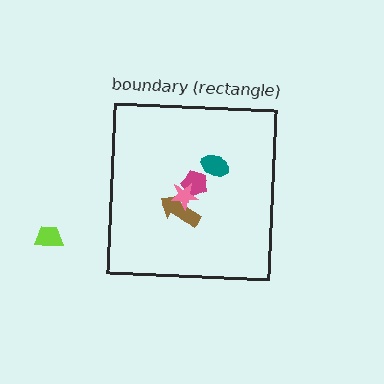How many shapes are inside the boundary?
4 inside, 1 outside.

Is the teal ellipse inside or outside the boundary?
Inside.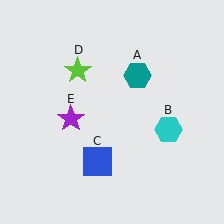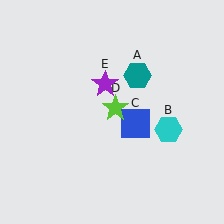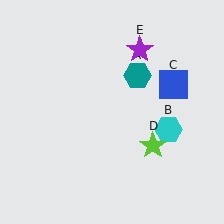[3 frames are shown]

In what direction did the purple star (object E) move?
The purple star (object E) moved up and to the right.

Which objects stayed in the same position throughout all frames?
Teal hexagon (object A) and cyan hexagon (object B) remained stationary.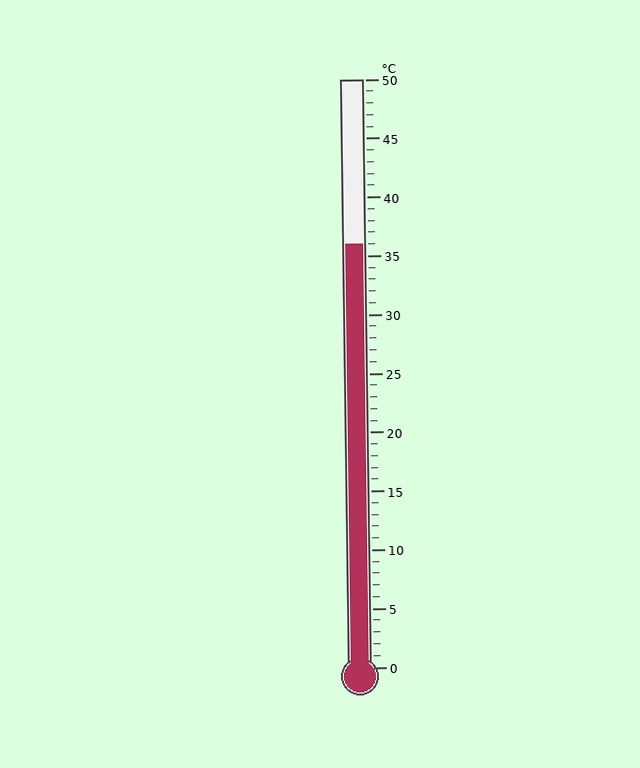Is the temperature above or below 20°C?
The temperature is above 20°C.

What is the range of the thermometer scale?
The thermometer scale ranges from 0°C to 50°C.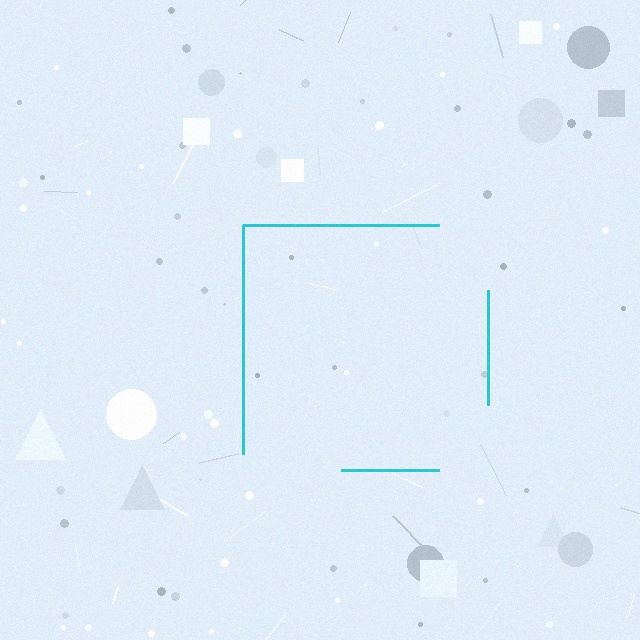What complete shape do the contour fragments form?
The contour fragments form a square.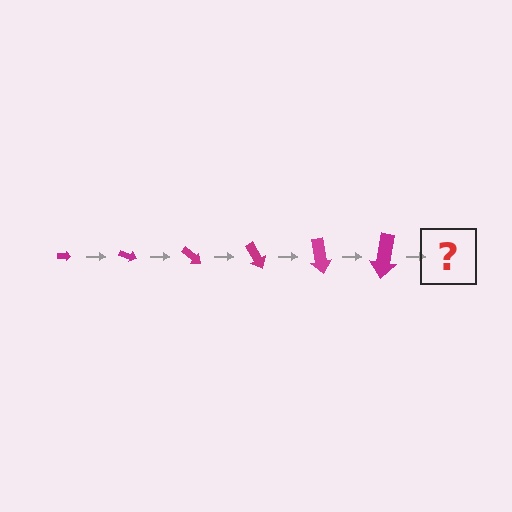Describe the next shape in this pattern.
It should be an arrow, larger than the previous one and rotated 120 degrees from the start.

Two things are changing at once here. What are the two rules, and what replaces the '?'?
The two rules are that the arrow grows larger each step and it rotates 20 degrees each step. The '?' should be an arrow, larger than the previous one and rotated 120 degrees from the start.